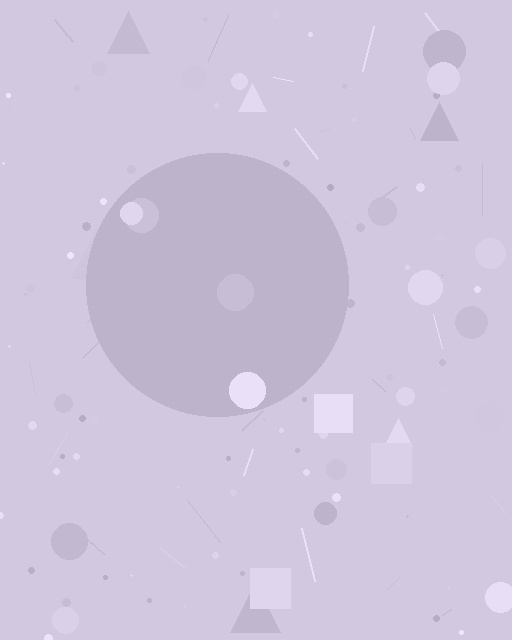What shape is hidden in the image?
A circle is hidden in the image.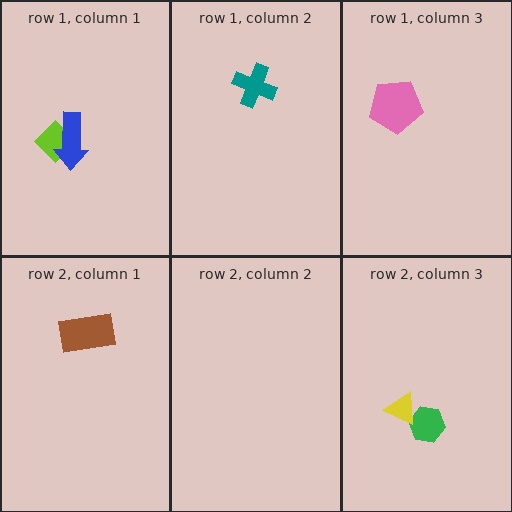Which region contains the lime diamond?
The row 1, column 1 region.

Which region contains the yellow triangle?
The row 2, column 3 region.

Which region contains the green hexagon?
The row 2, column 3 region.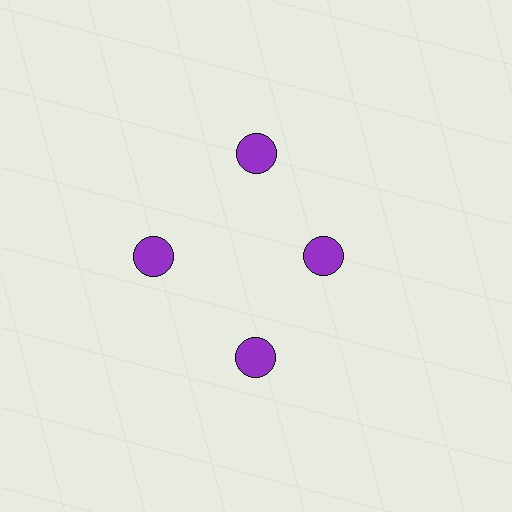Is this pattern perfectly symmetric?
No. The 4 purple circles are arranged in a ring, but one element near the 3 o'clock position is pulled inward toward the center, breaking the 4-fold rotational symmetry.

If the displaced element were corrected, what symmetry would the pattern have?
It would have 4-fold rotational symmetry — the pattern would map onto itself every 90 degrees.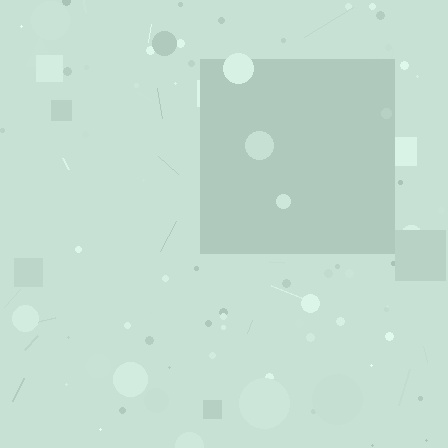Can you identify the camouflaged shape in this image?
The camouflaged shape is a square.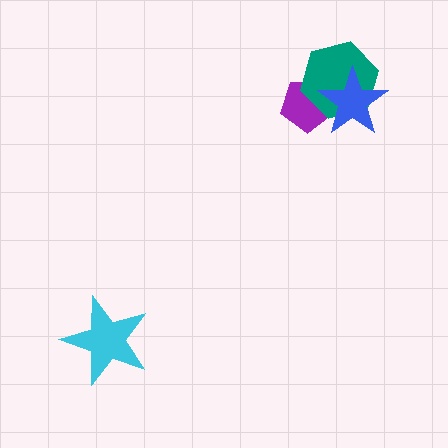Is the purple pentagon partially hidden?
Yes, it is partially covered by another shape.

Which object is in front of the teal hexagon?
The blue star is in front of the teal hexagon.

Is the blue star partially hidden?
No, no other shape covers it.